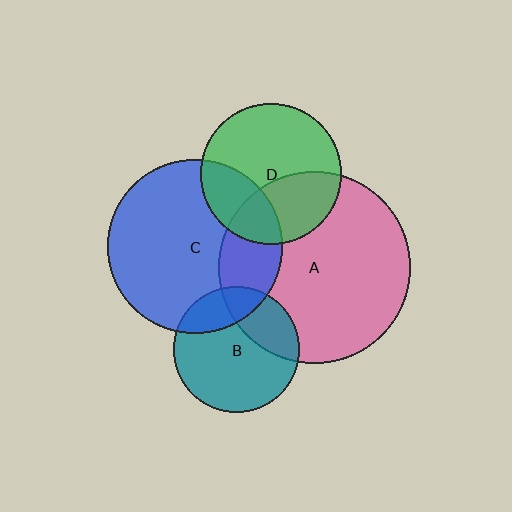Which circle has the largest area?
Circle A (pink).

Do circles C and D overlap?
Yes.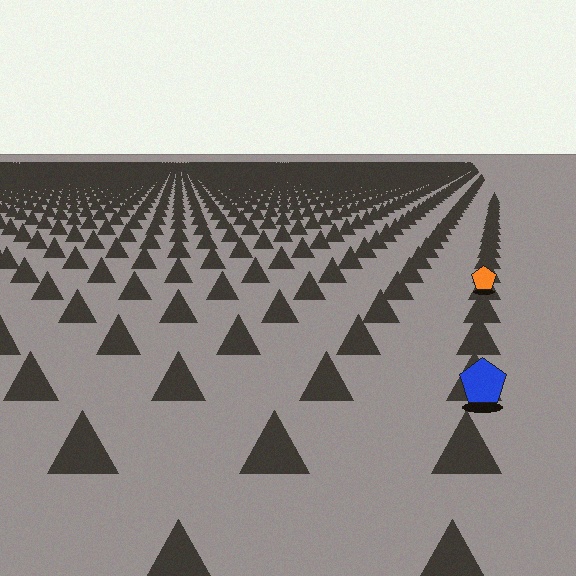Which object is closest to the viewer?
The blue pentagon is closest. The texture marks near it are larger and more spread out.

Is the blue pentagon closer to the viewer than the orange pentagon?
Yes. The blue pentagon is closer — you can tell from the texture gradient: the ground texture is coarser near it.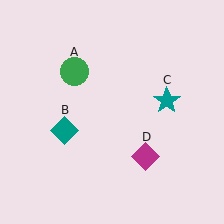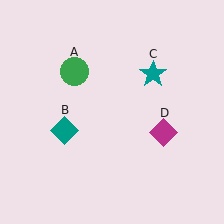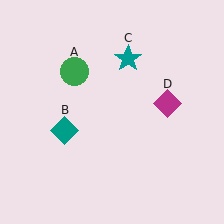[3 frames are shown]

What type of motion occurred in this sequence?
The teal star (object C), magenta diamond (object D) rotated counterclockwise around the center of the scene.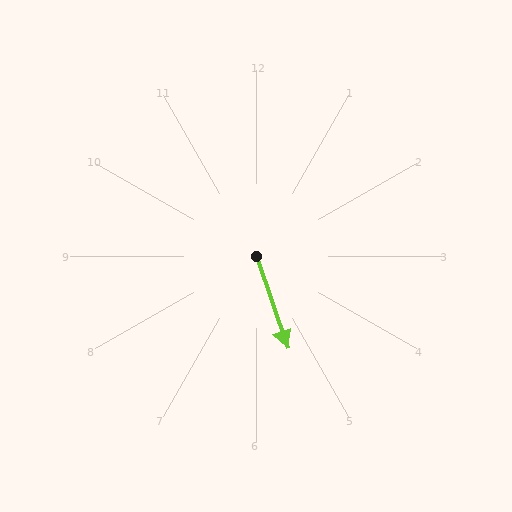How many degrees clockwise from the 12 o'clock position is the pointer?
Approximately 161 degrees.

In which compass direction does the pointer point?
South.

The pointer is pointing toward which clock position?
Roughly 5 o'clock.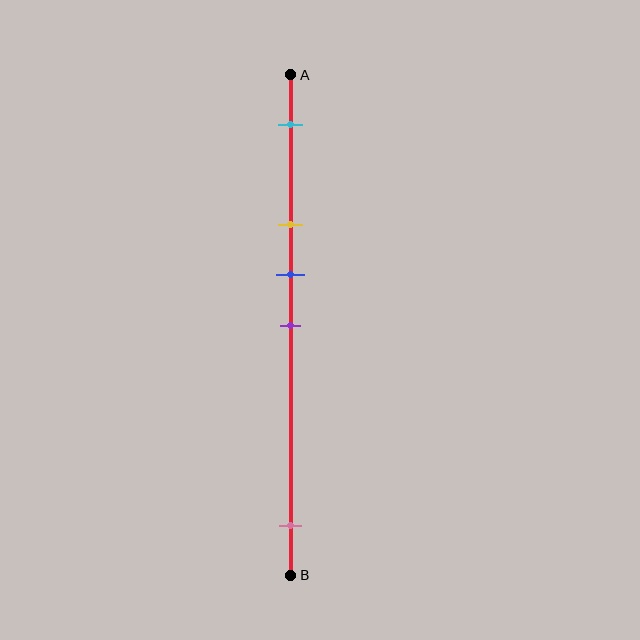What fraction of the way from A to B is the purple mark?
The purple mark is approximately 50% (0.5) of the way from A to B.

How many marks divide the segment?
There are 5 marks dividing the segment.